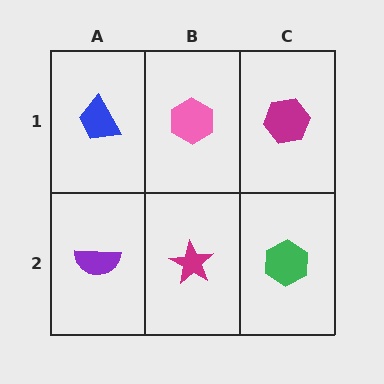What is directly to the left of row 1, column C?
A pink hexagon.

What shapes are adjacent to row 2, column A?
A blue trapezoid (row 1, column A), a magenta star (row 2, column B).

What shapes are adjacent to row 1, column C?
A green hexagon (row 2, column C), a pink hexagon (row 1, column B).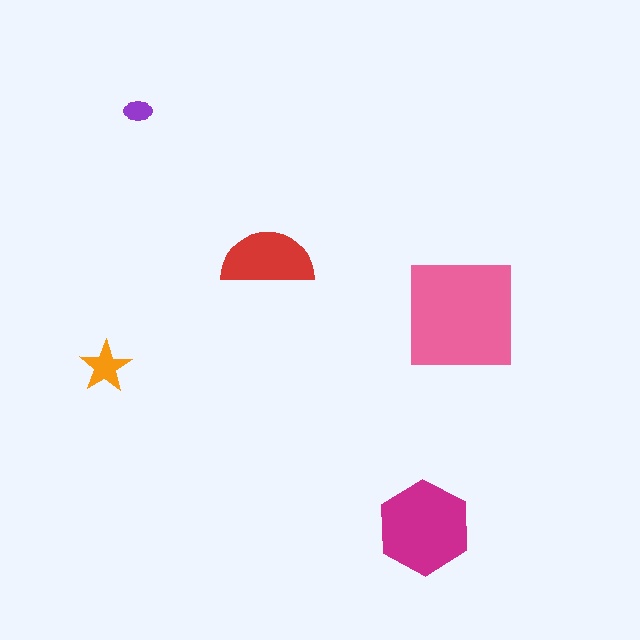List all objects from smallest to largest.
The purple ellipse, the orange star, the red semicircle, the magenta hexagon, the pink square.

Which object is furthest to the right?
The pink square is rightmost.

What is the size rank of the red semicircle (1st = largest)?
3rd.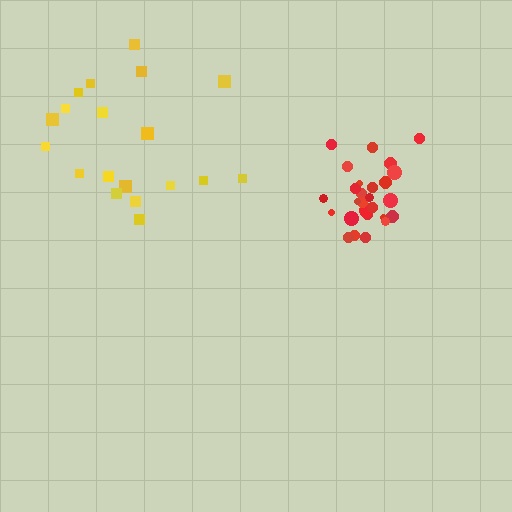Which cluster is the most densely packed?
Red.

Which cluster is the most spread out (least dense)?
Yellow.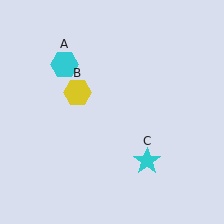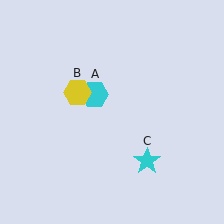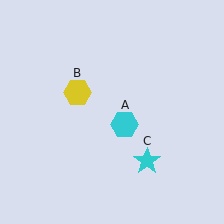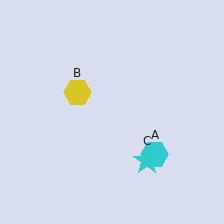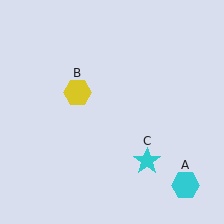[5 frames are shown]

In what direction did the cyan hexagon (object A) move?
The cyan hexagon (object A) moved down and to the right.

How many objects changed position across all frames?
1 object changed position: cyan hexagon (object A).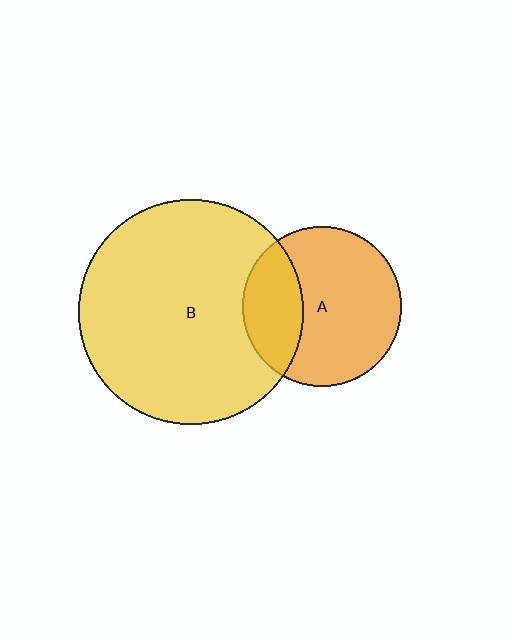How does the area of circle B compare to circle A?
Approximately 2.0 times.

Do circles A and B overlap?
Yes.